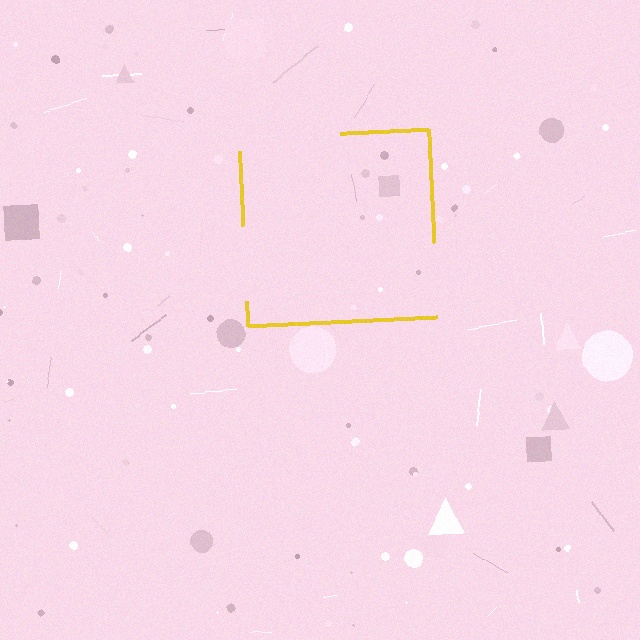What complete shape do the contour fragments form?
The contour fragments form a square.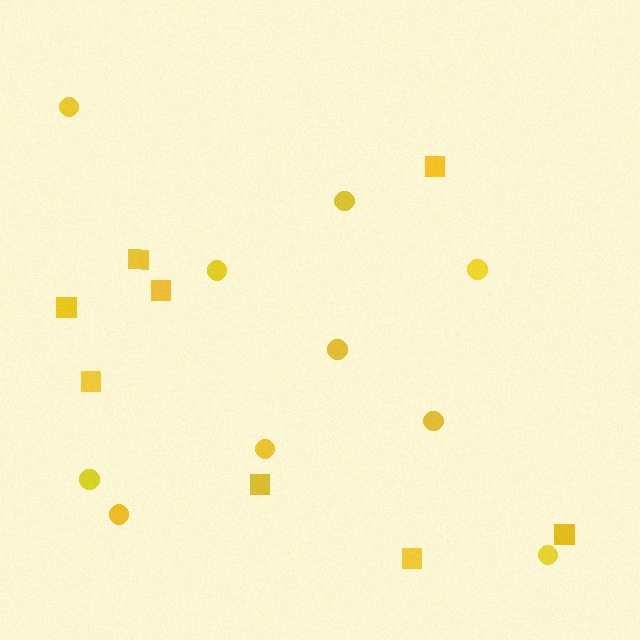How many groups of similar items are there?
There are 2 groups: one group of squares (8) and one group of circles (10).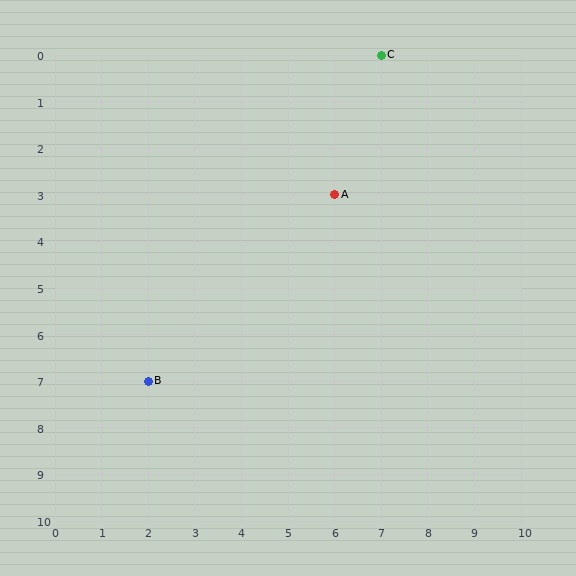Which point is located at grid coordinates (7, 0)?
Point C is at (7, 0).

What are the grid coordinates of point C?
Point C is at grid coordinates (7, 0).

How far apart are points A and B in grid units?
Points A and B are 4 columns and 4 rows apart (about 5.7 grid units diagonally).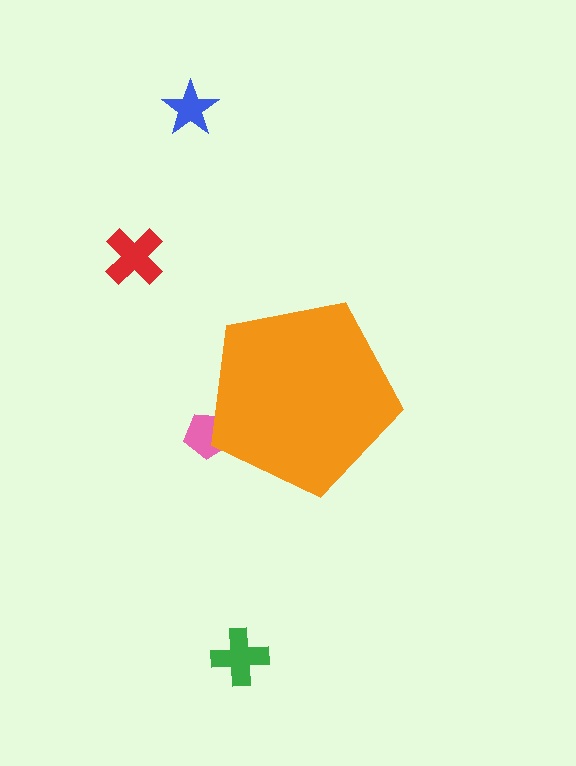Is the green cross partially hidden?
No, the green cross is fully visible.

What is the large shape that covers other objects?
An orange pentagon.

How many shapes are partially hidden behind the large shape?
1 shape is partially hidden.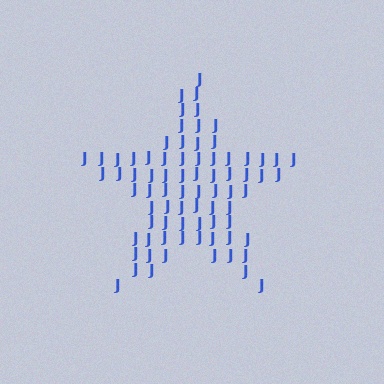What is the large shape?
The large shape is a star.